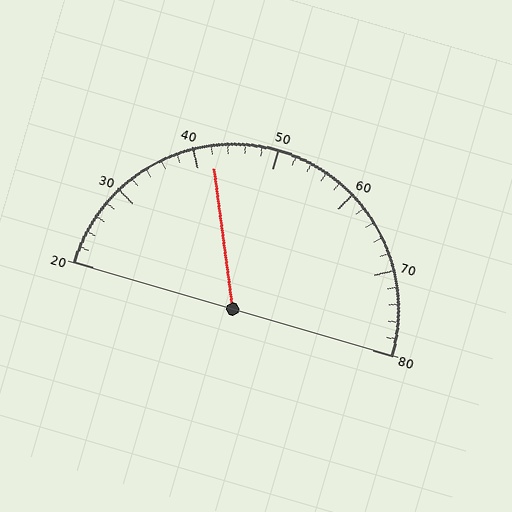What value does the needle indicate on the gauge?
The needle indicates approximately 42.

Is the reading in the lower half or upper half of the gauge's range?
The reading is in the lower half of the range (20 to 80).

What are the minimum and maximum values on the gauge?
The gauge ranges from 20 to 80.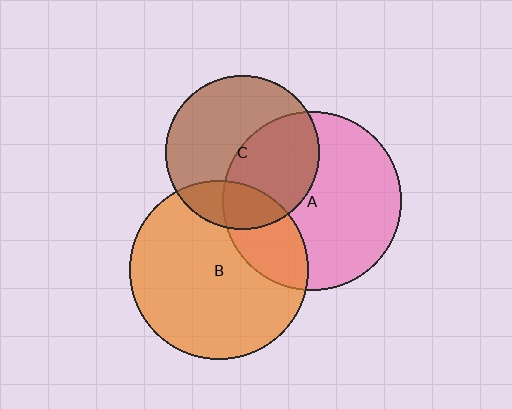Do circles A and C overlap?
Yes.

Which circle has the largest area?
Circle A (pink).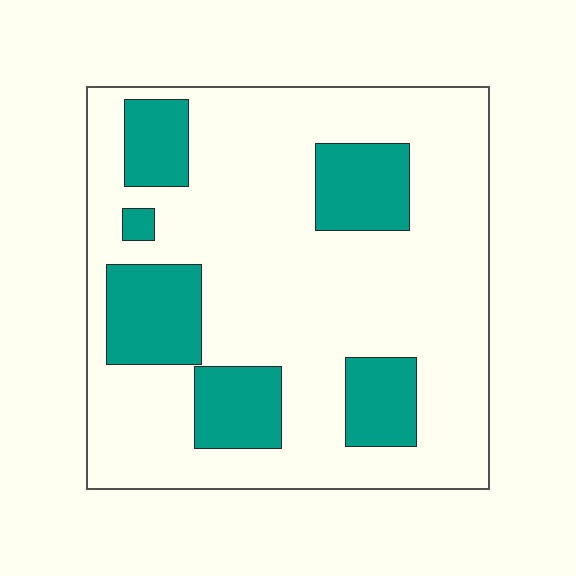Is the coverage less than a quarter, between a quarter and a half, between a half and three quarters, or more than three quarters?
Less than a quarter.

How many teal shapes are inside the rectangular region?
6.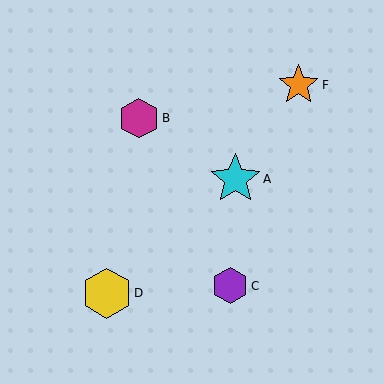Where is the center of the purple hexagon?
The center of the purple hexagon is at (230, 286).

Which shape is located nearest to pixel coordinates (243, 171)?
The cyan star (labeled A) at (235, 179) is nearest to that location.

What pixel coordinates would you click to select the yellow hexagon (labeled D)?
Click at (107, 293) to select the yellow hexagon D.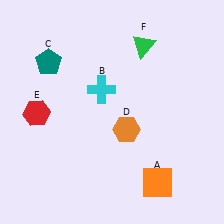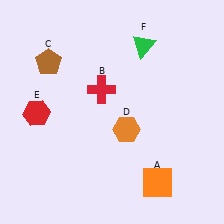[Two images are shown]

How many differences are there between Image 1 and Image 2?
There are 2 differences between the two images.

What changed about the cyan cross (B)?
In Image 1, B is cyan. In Image 2, it changed to red.